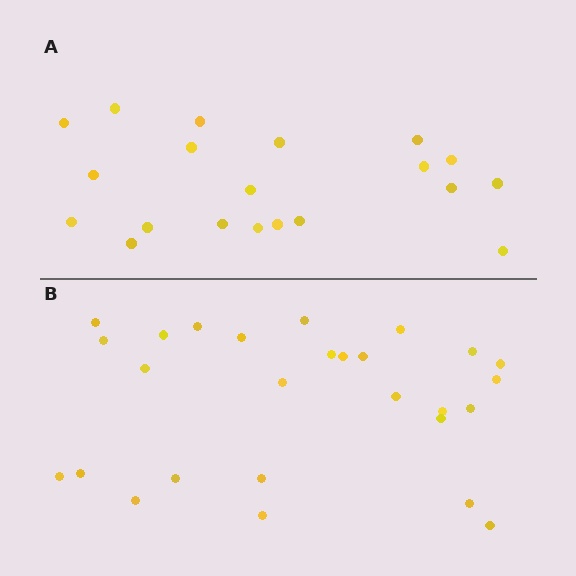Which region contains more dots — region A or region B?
Region B (the bottom region) has more dots.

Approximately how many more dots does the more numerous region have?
Region B has roughly 8 or so more dots than region A.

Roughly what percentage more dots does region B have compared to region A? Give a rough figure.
About 35% more.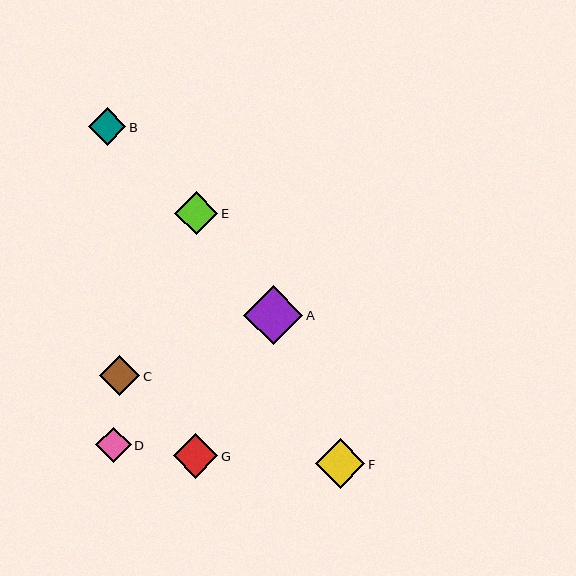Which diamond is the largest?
Diamond A is the largest with a size of approximately 59 pixels.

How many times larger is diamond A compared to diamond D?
Diamond A is approximately 1.7 times the size of diamond D.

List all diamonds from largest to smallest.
From largest to smallest: A, F, G, E, C, B, D.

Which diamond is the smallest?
Diamond D is the smallest with a size of approximately 35 pixels.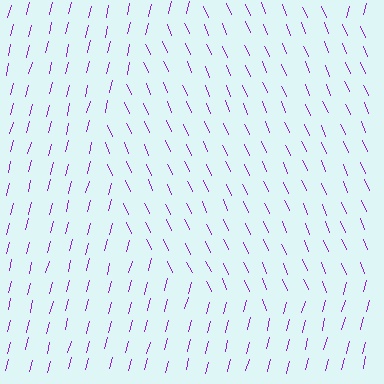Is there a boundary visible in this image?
Yes, there is a texture boundary formed by a change in line orientation.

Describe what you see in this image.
The image is filled with small purple line segments. A circle region in the image has lines oriented differently from the surrounding lines, creating a visible texture boundary.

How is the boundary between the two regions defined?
The boundary is defined purely by a change in line orientation (approximately 38 degrees difference). All lines are the same color and thickness.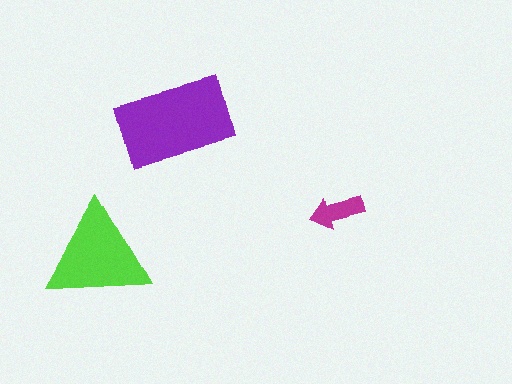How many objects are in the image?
There are 3 objects in the image.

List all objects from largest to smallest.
The purple rectangle, the lime triangle, the magenta arrow.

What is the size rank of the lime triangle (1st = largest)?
2nd.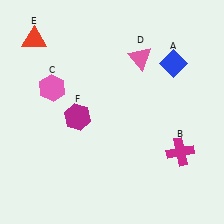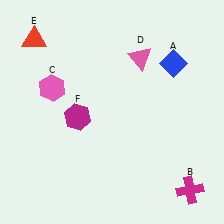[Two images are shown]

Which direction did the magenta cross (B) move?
The magenta cross (B) moved down.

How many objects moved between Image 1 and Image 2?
1 object moved between the two images.